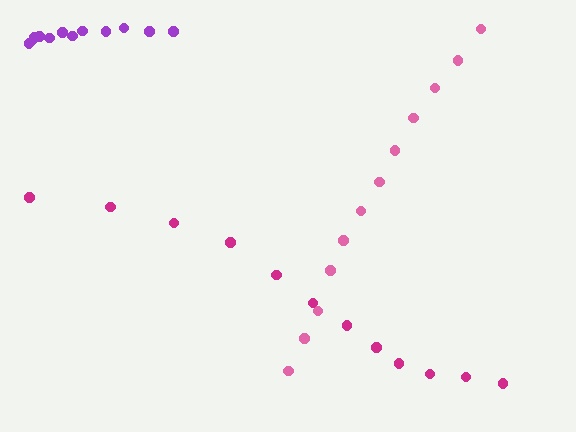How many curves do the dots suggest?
There are 3 distinct paths.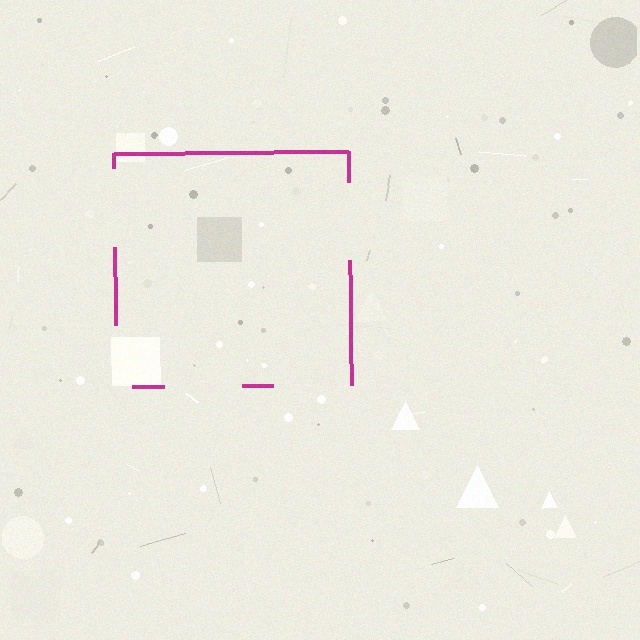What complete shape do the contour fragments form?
The contour fragments form a square.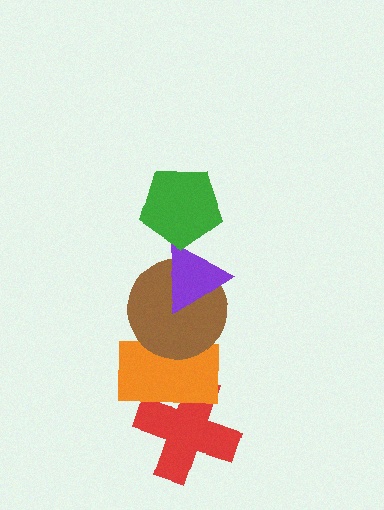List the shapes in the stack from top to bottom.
From top to bottom: the green pentagon, the purple triangle, the brown circle, the orange rectangle, the red cross.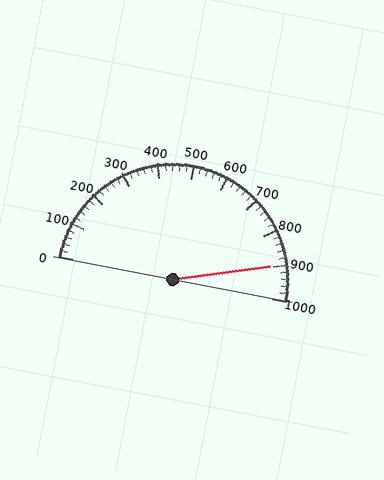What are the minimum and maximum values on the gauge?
The gauge ranges from 0 to 1000.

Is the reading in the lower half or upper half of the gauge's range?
The reading is in the upper half of the range (0 to 1000).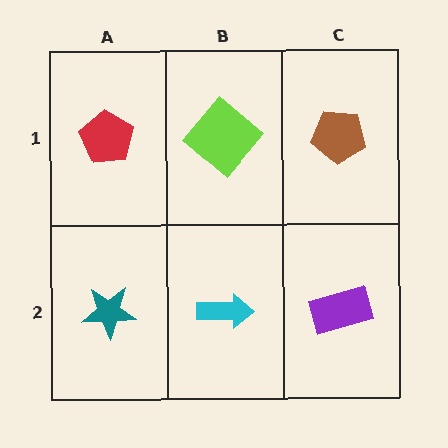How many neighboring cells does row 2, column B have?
3.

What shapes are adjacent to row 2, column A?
A red pentagon (row 1, column A), a cyan arrow (row 2, column B).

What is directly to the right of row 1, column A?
A lime diamond.